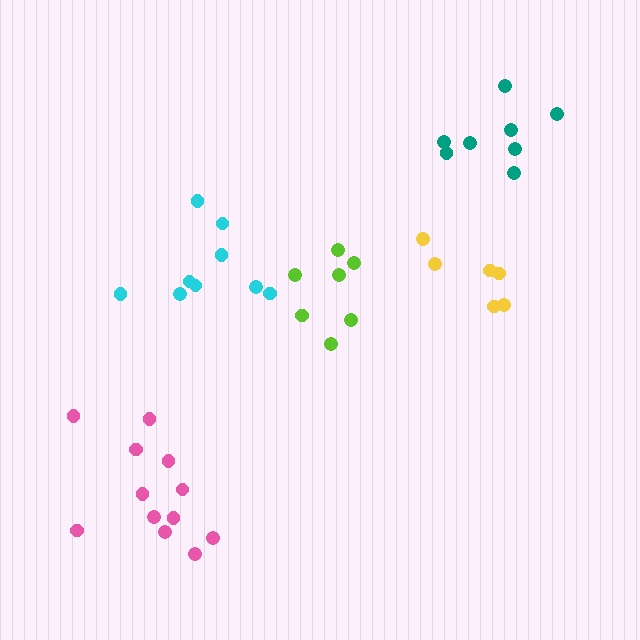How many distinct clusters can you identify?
There are 5 distinct clusters.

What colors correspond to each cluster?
The clusters are colored: cyan, pink, yellow, lime, teal.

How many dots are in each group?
Group 1: 9 dots, Group 2: 12 dots, Group 3: 6 dots, Group 4: 7 dots, Group 5: 8 dots (42 total).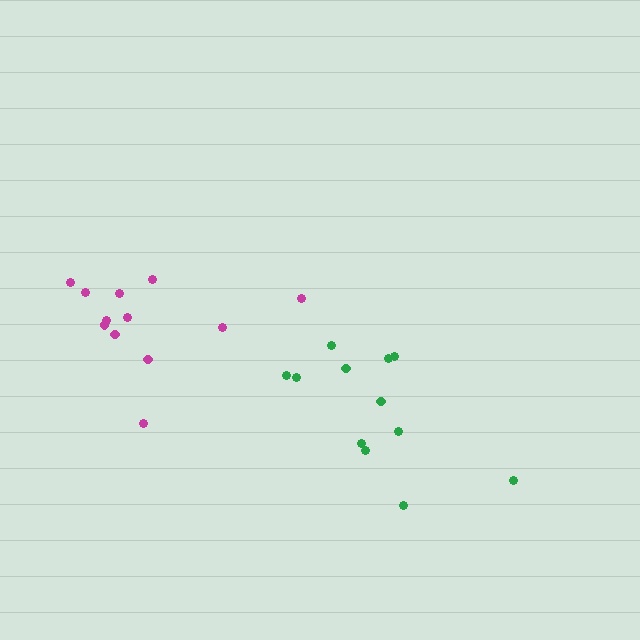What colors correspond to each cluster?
The clusters are colored: green, magenta.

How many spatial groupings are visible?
There are 2 spatial groupings.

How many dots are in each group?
Group 1: 12 dots, Group 2: 12 dots (24 total).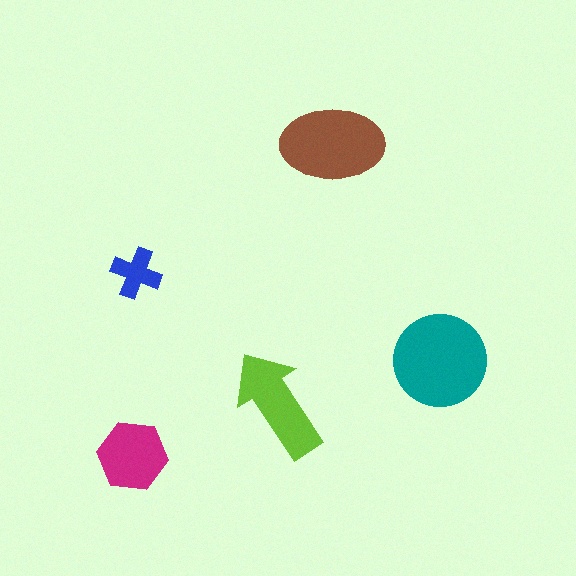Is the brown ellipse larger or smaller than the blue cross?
Larger.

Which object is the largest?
The teal circle.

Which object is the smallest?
The blue cross.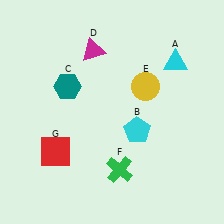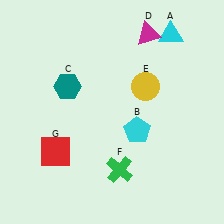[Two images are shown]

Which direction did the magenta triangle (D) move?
The magenta triangle (D) moved right.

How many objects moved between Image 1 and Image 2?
2 objects moved between the two images.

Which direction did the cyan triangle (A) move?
The cyan triangle (A) moved up.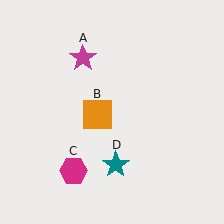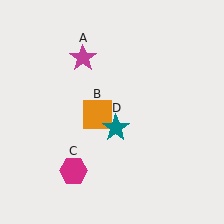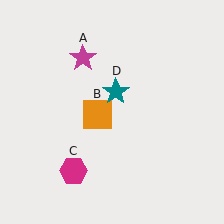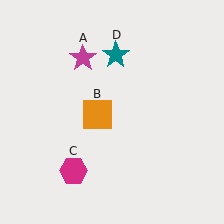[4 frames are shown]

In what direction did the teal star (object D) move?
The teal star (object D) moved up.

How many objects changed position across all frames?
1 object changed position: teal star (object D).